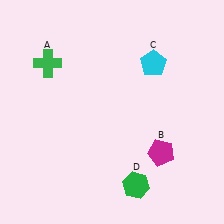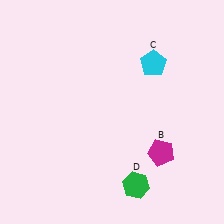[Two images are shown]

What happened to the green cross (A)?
The green cross (A) was removed in Image 2. It was in the top-left area of Image 1.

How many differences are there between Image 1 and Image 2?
There is 1 difference between the two images.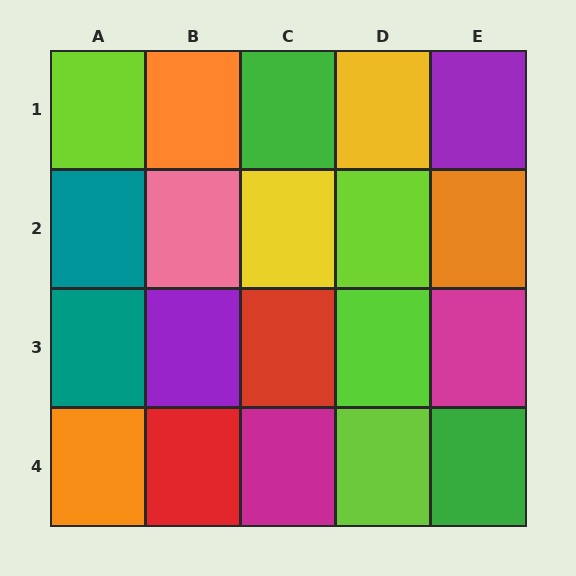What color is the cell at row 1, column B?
Orange.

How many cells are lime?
4 cells are lime.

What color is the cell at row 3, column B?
Purple.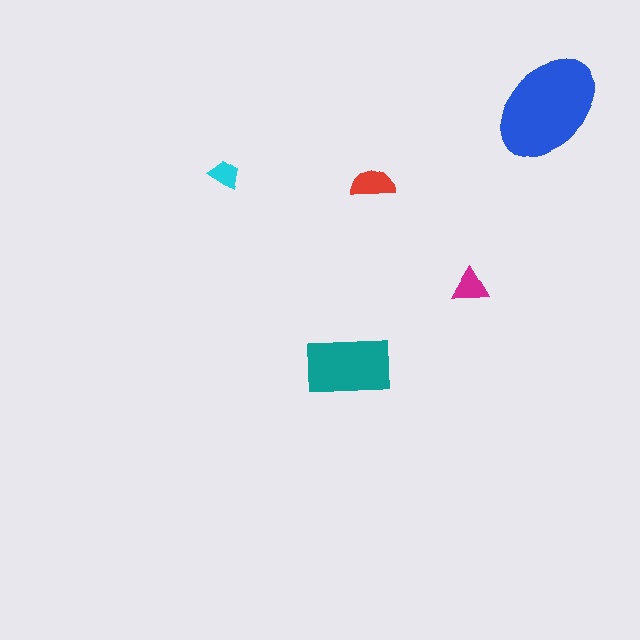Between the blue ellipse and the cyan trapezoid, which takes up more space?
The blue ellipse.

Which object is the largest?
The blue ellipse.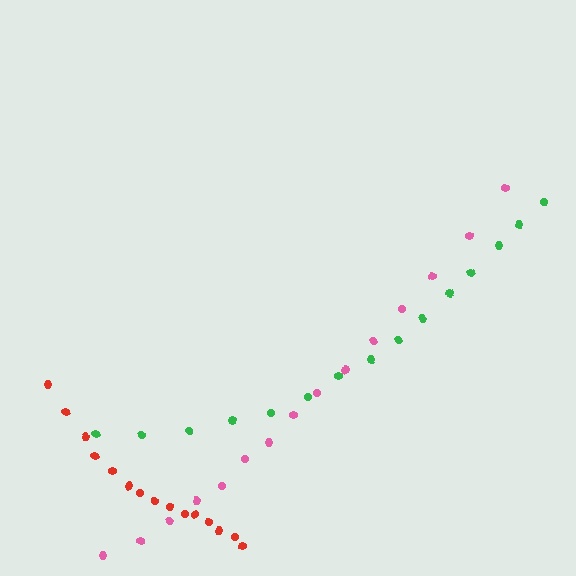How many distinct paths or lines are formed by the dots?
There are 3 distinct paths.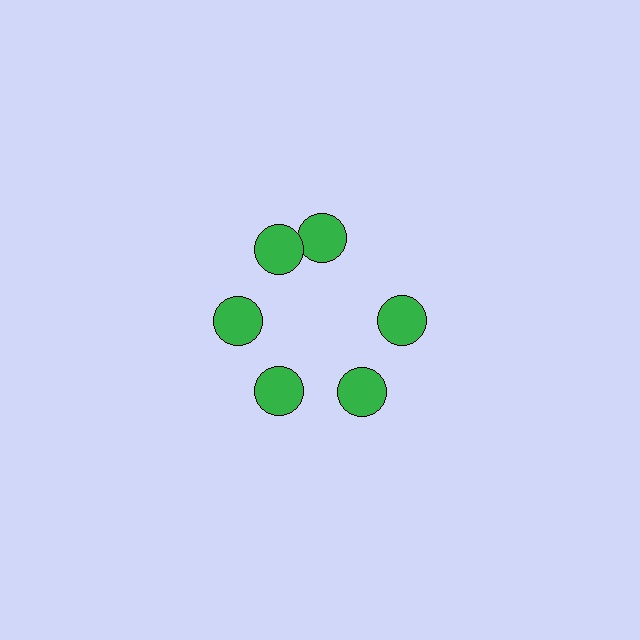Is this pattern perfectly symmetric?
No. The 6 green circles are arranged in a ring, but one element near the 1 o'clock position is rotated out of alignment along the ring, breaking the 6-fold rotational symmetry.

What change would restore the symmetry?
The symmetry would be restored by rotating it back into even spacing with its neighbors so that all 6 circles sit at equal angles and equal distance from the center.